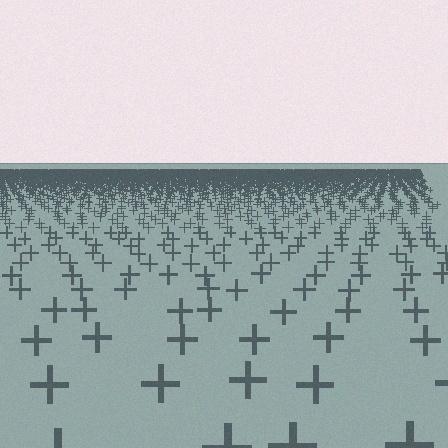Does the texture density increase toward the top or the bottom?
Density increases toward the top.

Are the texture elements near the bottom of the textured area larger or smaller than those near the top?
Larger. Near the bottom, elements are closer to the viewer and appear at a bigger on-screen size.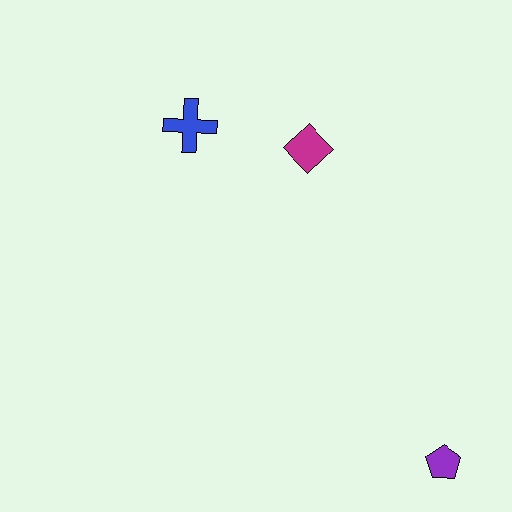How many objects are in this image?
There are 3 objects.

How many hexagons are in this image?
There are no hexagons.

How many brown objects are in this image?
There are no brown objects.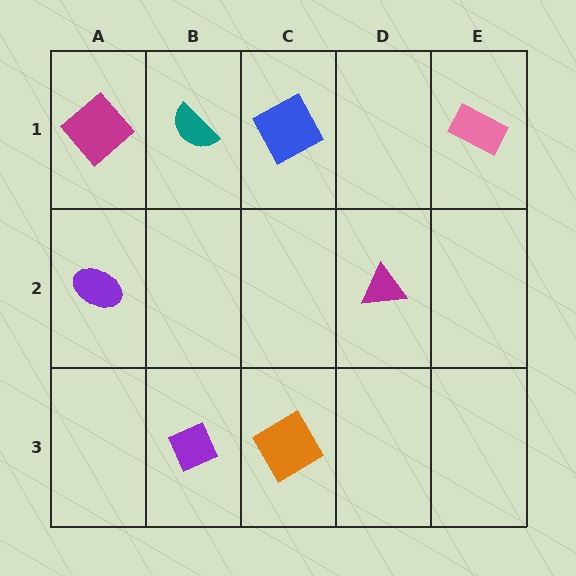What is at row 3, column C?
An orange diamond.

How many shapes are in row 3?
2 shapes.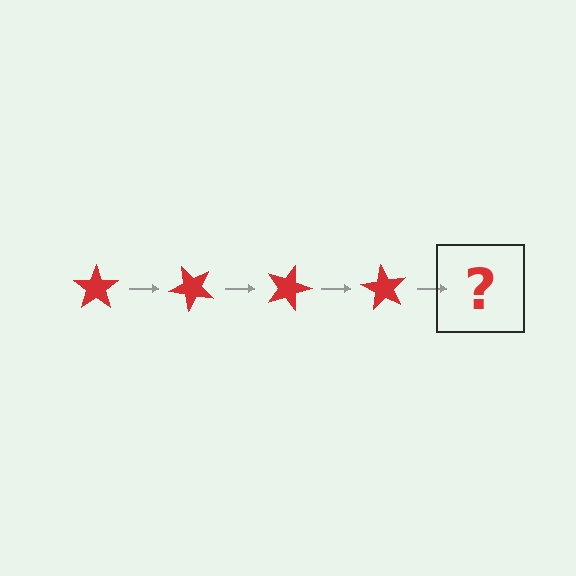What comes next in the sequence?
The next element should be a red star rotated 180 degrees.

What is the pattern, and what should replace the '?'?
The pattern is that the star rotates 45 degrees each step. The '?' should be a red star rotated 180 degrees.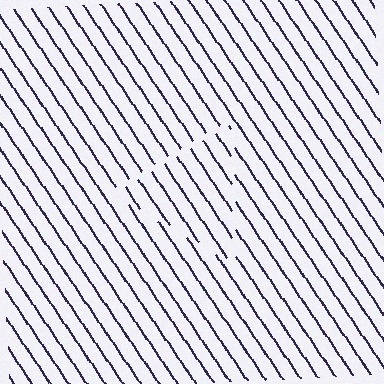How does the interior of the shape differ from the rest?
The interior of the shape contains the same grating, shifted by half a period — the contour is defined by the phase discontinuity where line-ends from the inner and outer gratings abut.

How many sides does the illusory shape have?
3 sides — the line-ends trace a triangle.